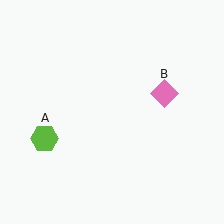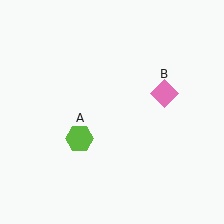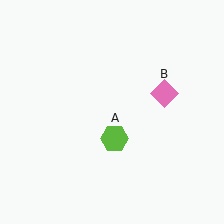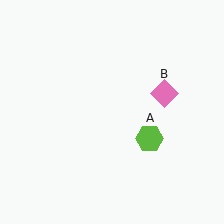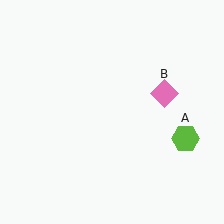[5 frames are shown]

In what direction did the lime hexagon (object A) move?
The lime hexagon (object A) moved right.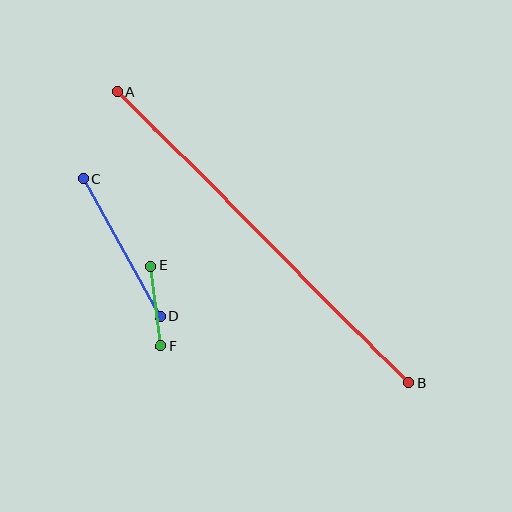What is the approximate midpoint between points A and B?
The midpoint is at approximately (263, 237) pixels.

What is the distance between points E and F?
The distance is approximately 81 pixels.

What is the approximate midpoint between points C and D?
The midpoint is at approximately (121, 248) pixels.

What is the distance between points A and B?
The distance is approximately 412 pixels.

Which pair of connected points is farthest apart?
Points A and B are farthest apart.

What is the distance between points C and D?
The distance is approximately 158 pixels.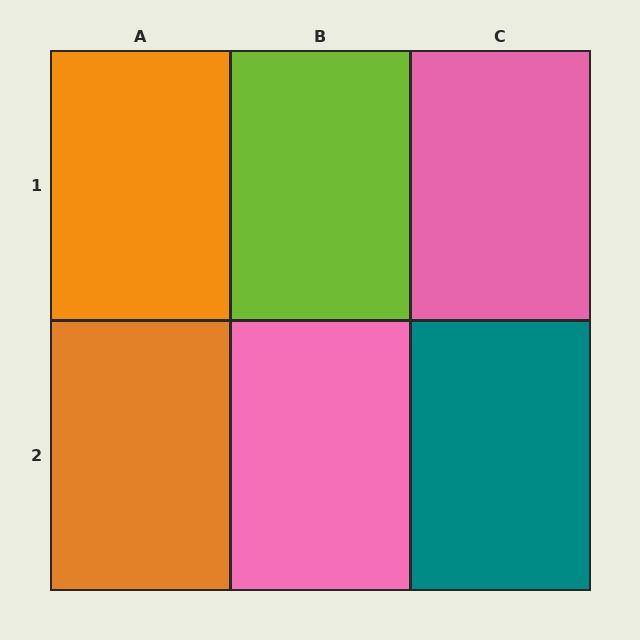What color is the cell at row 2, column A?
Orange.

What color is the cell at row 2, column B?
Pink.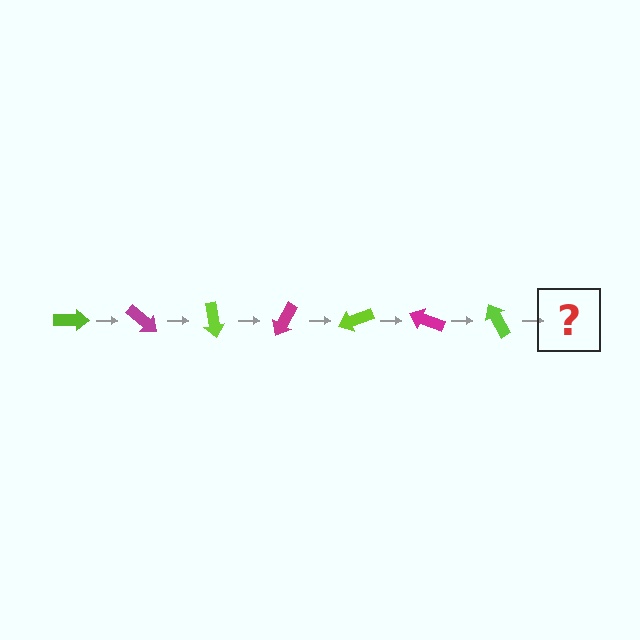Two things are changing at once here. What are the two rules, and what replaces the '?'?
The two rules are that it rotates 40 degrees each step and the color cycles through lime and magenta. The '?' should be a magenta arrow, rotated 280 degrees from the start.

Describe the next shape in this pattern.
It should be a magenta arrow, rotated 280 degrees from the start.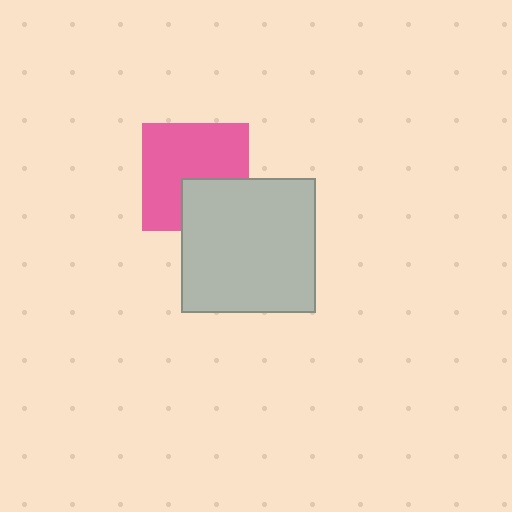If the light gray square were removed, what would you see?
You would see the complete pink square.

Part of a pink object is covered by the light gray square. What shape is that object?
It is a square.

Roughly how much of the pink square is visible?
Most of it is visible (roughly 69%).